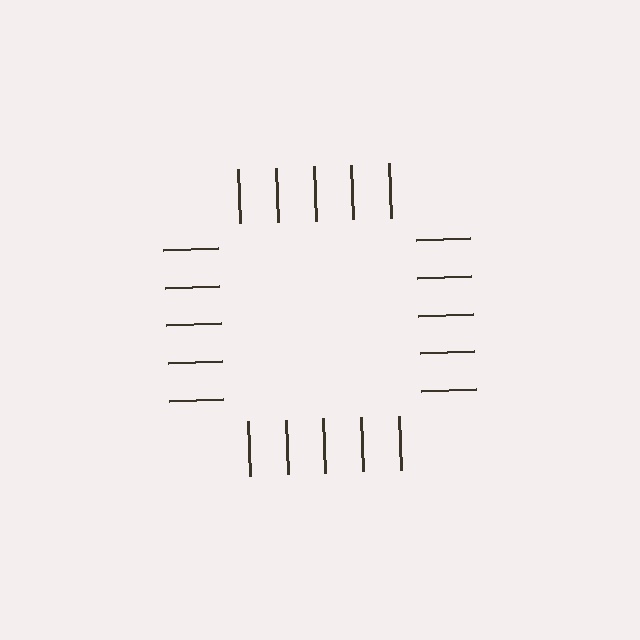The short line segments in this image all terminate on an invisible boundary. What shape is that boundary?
An illusory square — the line segments terminate on its edges but no continuous stroke is drawn.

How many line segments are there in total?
20 — 5 along each of the 4 edges.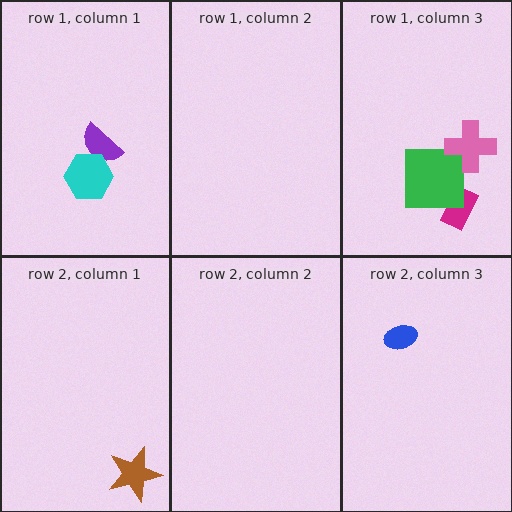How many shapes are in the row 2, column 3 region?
1.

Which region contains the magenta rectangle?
The row 1, column 3 region.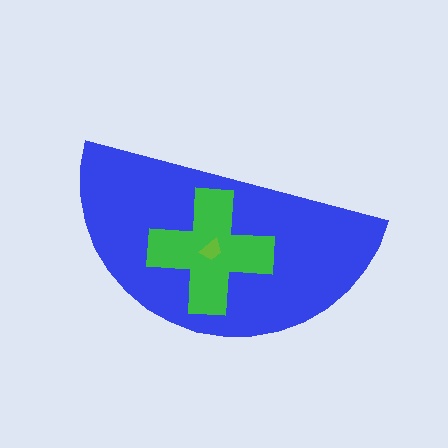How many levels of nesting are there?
3.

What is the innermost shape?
The lime trapezoid.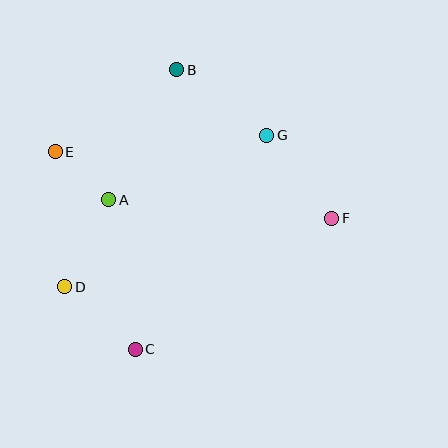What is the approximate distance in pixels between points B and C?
The distance between B and C is approximately 283 pixels.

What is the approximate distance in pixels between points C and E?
The distance between C and E is approximately 213 pixels.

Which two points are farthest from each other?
Points E and F are farthest from each other.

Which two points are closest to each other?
Points A and E are closest to each other.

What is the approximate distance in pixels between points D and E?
The distance between D and E is approximately 135 pixels.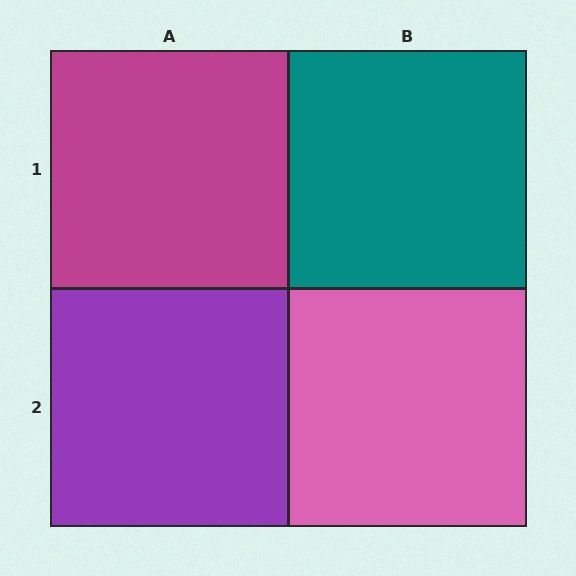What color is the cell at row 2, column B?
Pink.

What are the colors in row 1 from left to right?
Magenta, teal.